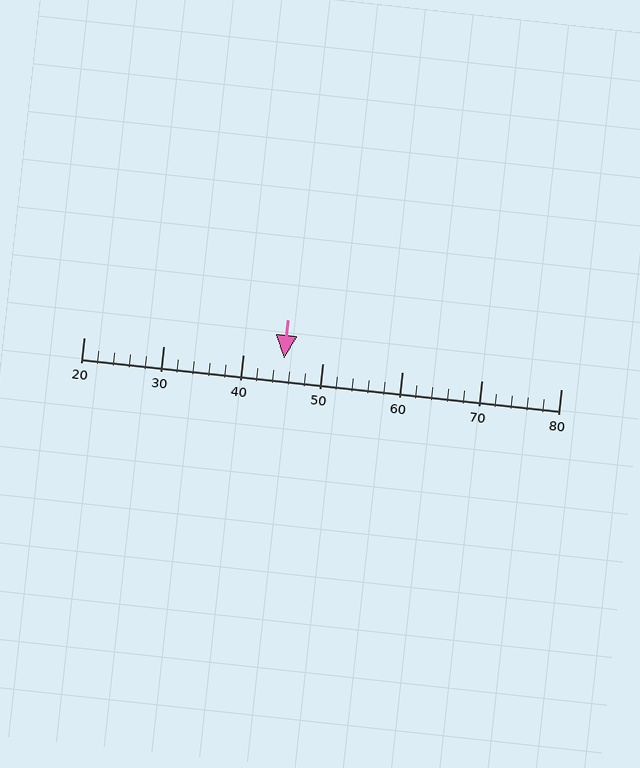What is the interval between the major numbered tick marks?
The major tick marks are spaced 10 units apart.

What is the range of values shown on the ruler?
The ruler shows values from 20 to 80.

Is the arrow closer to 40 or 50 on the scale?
The arrow is closer to 50.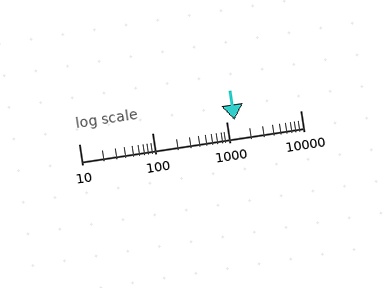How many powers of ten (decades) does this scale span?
The scale spans 3 decades, from 10 to 10000.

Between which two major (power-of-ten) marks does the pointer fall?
The pointer is between 1000 and 10000.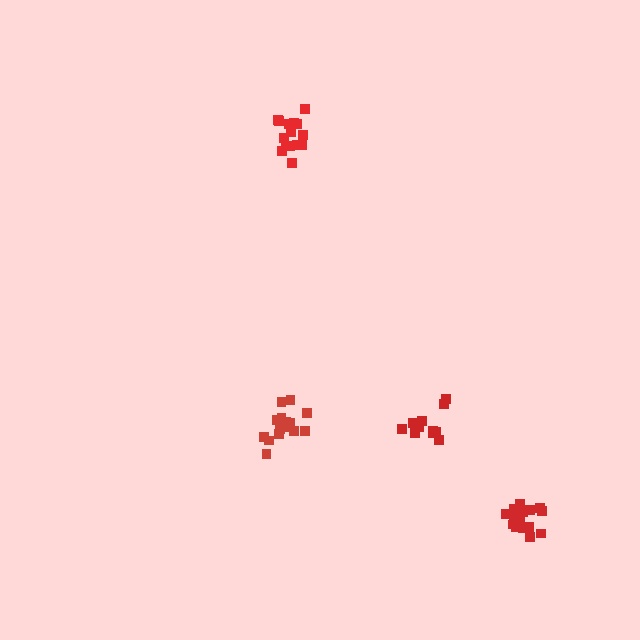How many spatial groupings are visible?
There are 4 spatial groupings.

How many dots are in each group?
Group 1: 15 dots, Group 2: 16 dots, Group 3: 17 dots, Group 4: 11 dots (59 total).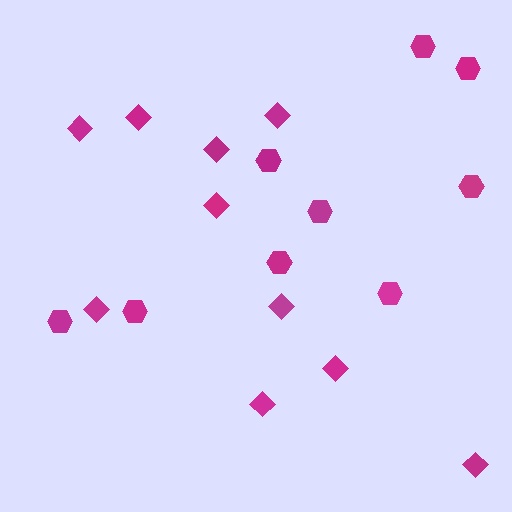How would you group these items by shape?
There are 2 groups: one group of diamonds (10) and one group of hexagons (9).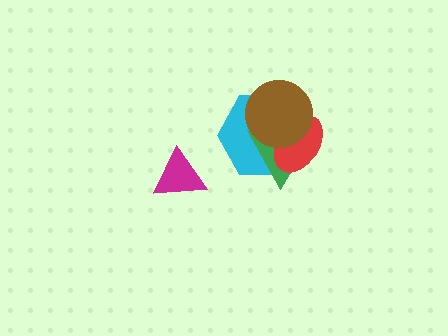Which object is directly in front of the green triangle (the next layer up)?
The red ellipse is directly in front of the green triangle.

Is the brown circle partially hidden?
No, no other shape covers it.